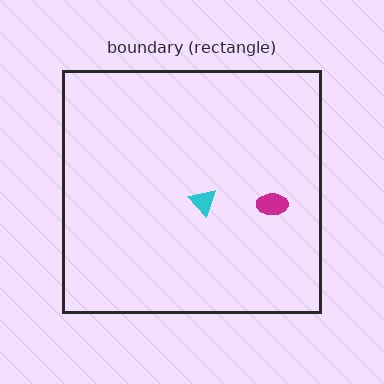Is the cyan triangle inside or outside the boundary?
Inside.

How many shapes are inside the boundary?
2 inside, 0 outside.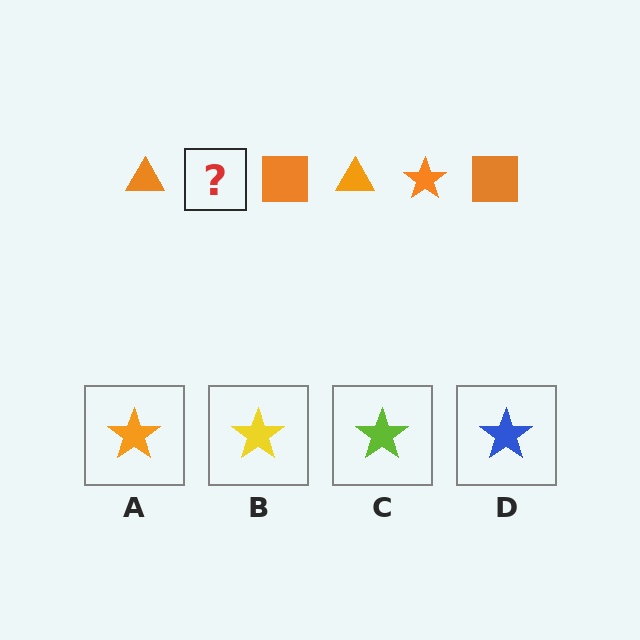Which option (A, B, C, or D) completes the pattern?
A.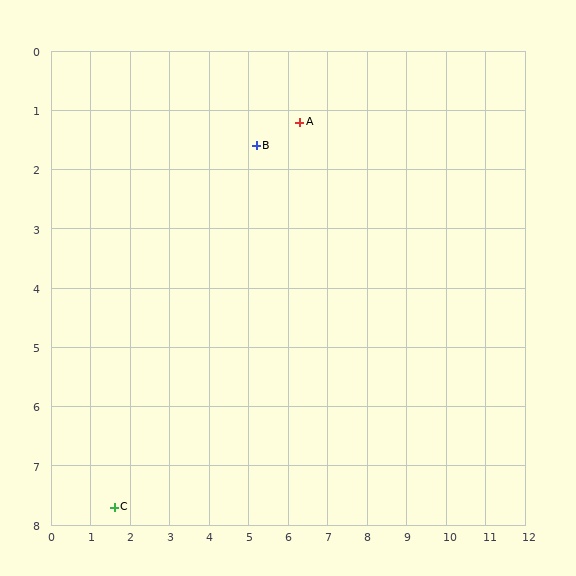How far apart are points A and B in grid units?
Points A and B are about 1.2 grid units apart.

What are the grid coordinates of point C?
Point C is at approximately (1.6, 7.7).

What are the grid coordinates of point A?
Point A is at approximately (6.3, 1.2).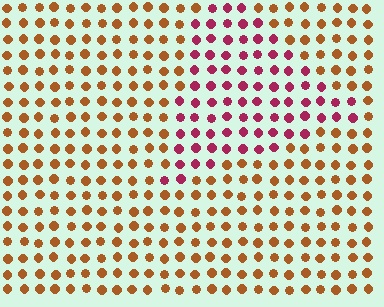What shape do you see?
I see a triangle.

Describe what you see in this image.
The image is filled with small brown elements in a uniform arrangement. A triangle-shaped region is visible where the elements are tinted to a slightly different hue, forming a subtle color boundary.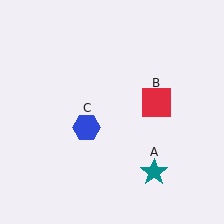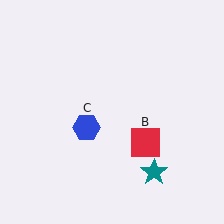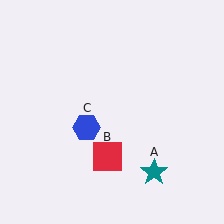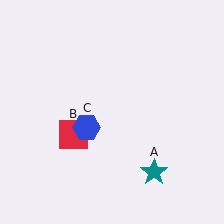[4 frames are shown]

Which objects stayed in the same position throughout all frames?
Teal star (object A) and blue hexagon (object C) remained stationary.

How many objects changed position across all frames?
1 object changed position: red square (object B).